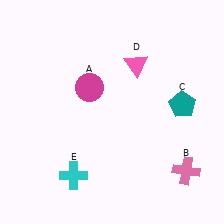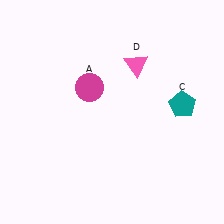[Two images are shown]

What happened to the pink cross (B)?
The pink cross (B) was removed in Image 2. It was in the bottom-right area of Image 1.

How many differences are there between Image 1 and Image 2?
There are 2 differences between the two images.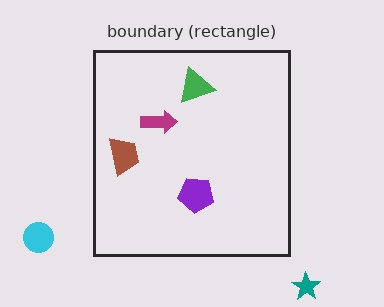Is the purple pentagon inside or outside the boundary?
Inside.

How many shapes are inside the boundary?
4 inside, 2 outside.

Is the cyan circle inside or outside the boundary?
Outside.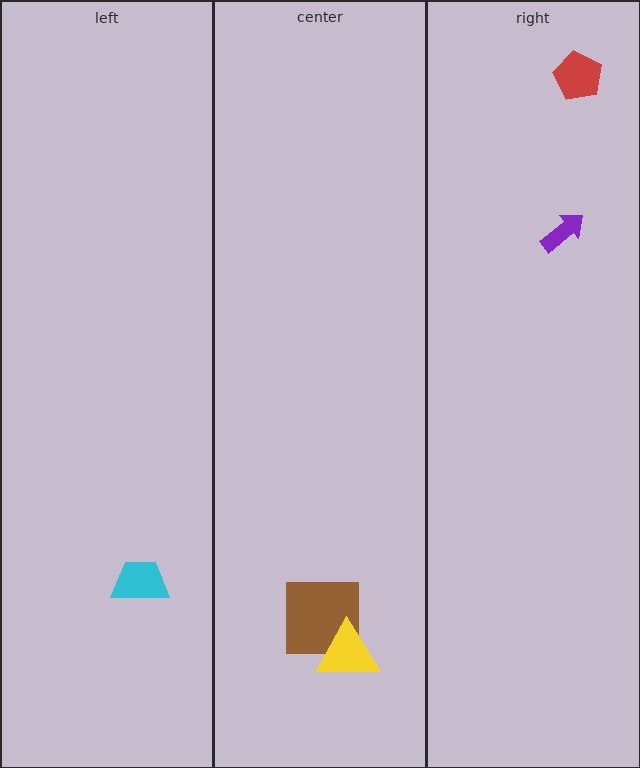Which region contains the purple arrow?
The right region.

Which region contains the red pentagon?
The right region.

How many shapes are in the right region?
2.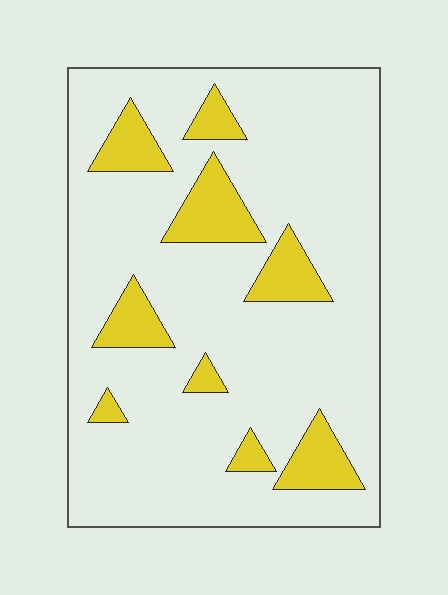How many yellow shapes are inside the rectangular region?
9.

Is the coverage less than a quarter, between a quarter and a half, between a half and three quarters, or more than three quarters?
Less than a quarter.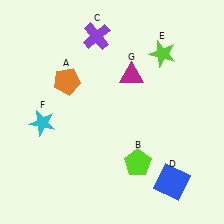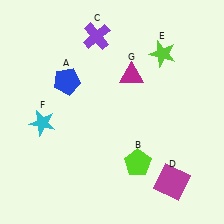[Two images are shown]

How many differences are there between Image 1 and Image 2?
There are 2 differences between the two images.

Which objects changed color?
A changed from orange to blue. D changed from blue to magenta.